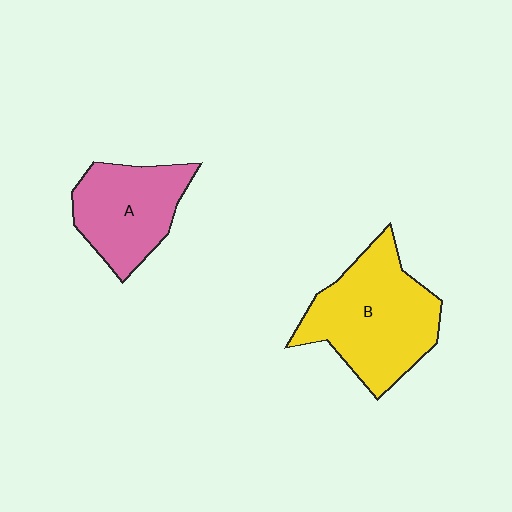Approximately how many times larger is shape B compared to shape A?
Approximately 1.4 times.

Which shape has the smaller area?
Shape A (pink).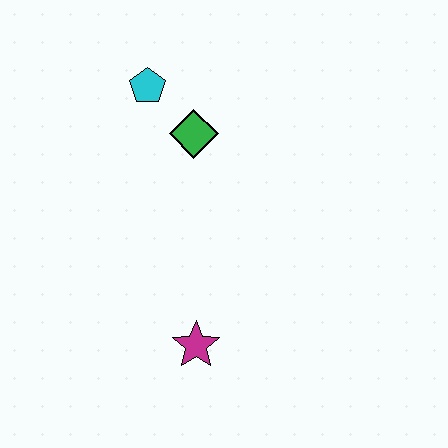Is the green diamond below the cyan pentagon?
Yes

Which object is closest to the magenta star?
The green diamond is closest to the magenta star.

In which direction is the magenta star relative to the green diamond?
The magenta star is below the green diamond.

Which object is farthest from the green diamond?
The magenta star is farthest from the green diamond.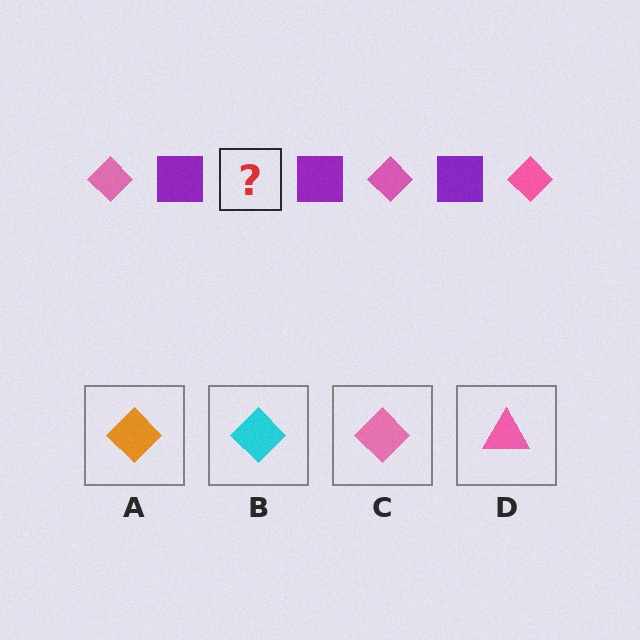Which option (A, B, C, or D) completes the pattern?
C.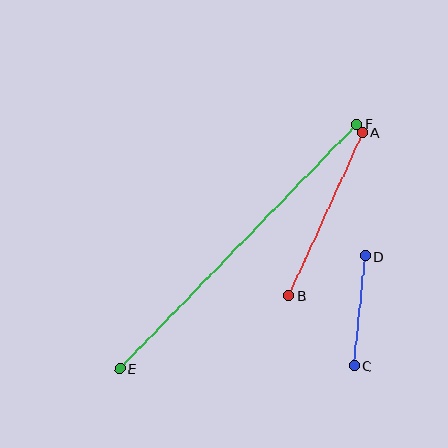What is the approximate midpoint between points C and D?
The midpoint is at approximately (360, 311) pixels.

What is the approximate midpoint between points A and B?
The midpoint is at approximately (325, 214) pixels.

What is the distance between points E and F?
The distance is approximately 340 pixels.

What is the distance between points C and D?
The distance is approximately 111 pixels.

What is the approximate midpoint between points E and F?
The midpoint is at approximately (238, 246) pixels.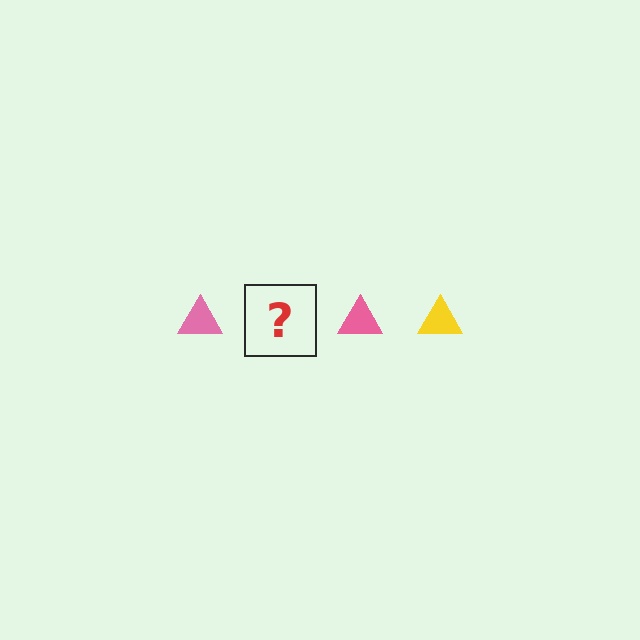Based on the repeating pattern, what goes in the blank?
The blank should be a yellow triangle.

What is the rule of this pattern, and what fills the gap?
The rule is that the pattern cycles through pink, yellow triangles. The gap should be filled with a yellow triangle.